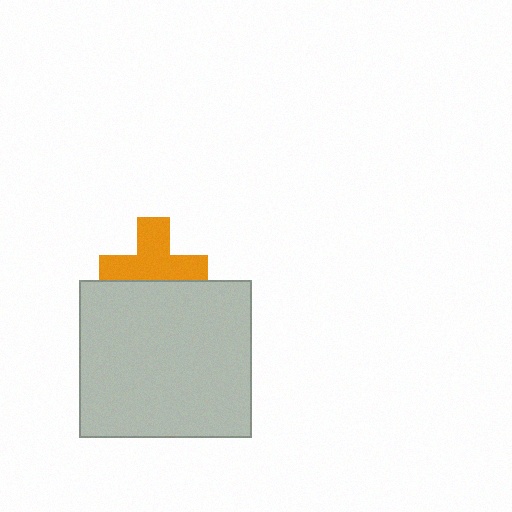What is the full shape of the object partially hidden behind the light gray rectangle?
The partially hidden object is an orange cross.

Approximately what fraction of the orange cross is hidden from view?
Roughly 38% of the orange cross is hidden behind the light gray rectangle.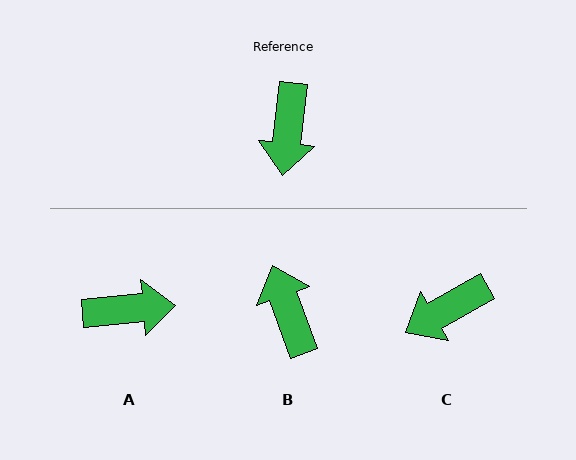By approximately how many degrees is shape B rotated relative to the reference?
Approximately 154 degrees clockwise.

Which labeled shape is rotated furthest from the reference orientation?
B, about 154 degrees away.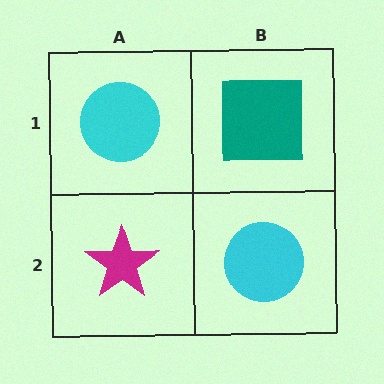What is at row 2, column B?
A cyan circle.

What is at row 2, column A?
A magenta star.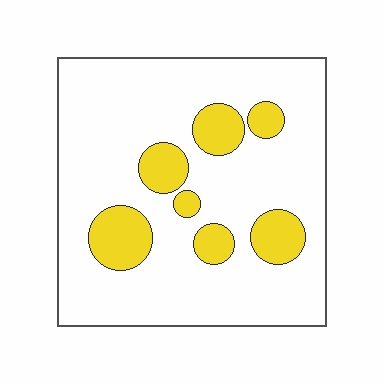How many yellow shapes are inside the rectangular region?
7.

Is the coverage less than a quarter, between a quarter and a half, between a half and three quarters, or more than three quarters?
Less than a quarter.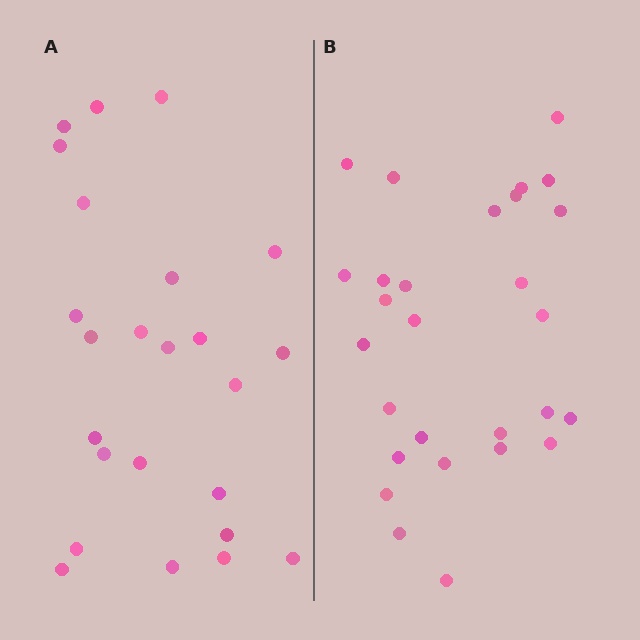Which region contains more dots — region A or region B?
Region B (the right region) has more dots.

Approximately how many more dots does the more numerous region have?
Region B has about 4 more dots than region A.